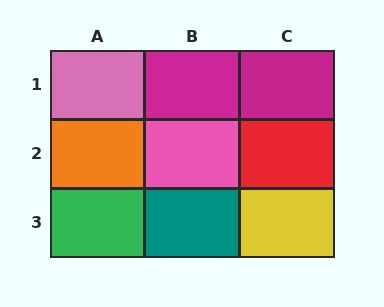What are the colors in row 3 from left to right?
Green, teal, yellow.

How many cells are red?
1 cell is red.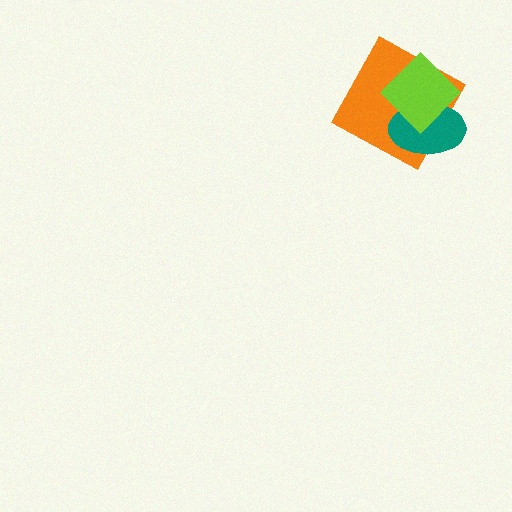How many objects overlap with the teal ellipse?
2 objects overlap with the teal ellipse.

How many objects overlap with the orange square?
2 objects overlap with the orange square.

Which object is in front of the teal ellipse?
The lime diamond is in front of the teal ellipse.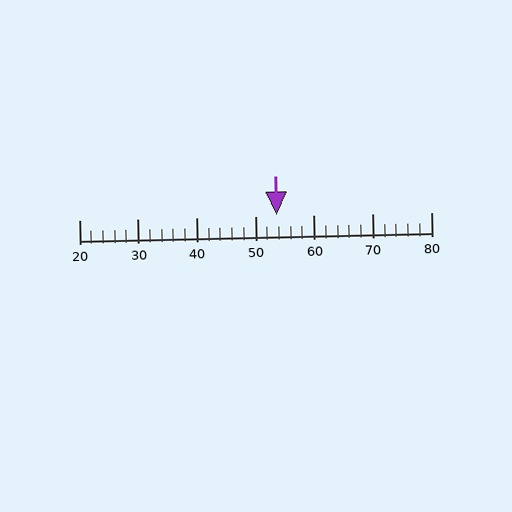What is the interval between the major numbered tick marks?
The major tick marks are spaced 10 units apart.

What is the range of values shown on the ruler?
The ruler shows values from 20 to 80.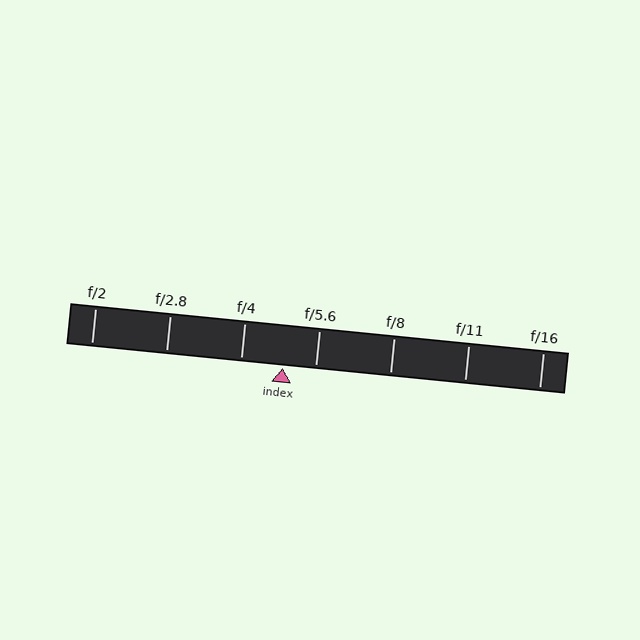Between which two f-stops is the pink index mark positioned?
The index mark is between f/4 and f/5.6.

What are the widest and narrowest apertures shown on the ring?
The widest aperture shown is f/2 and the narrowest is f/16.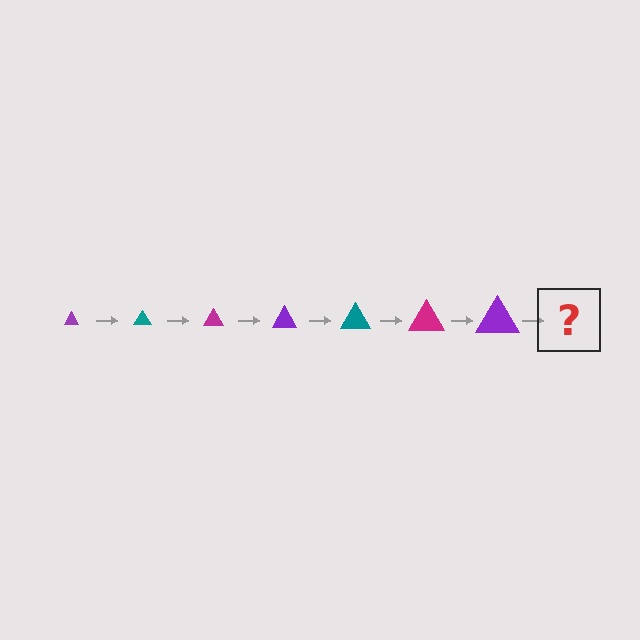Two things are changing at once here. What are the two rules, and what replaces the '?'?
The two rules are that the triangle grows larger each step and the color cycles through purple, teal, and magenta. The '?' should be a teal triangle, larger than the previous one.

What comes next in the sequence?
The next element should be a teal triangle, larger than the previous one.